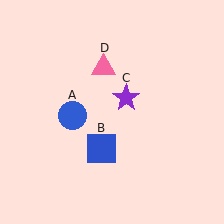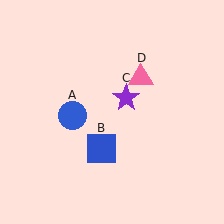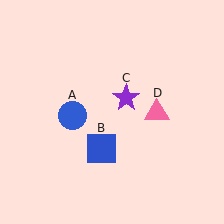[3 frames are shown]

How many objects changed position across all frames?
1 object changed position: pink triangle (object D).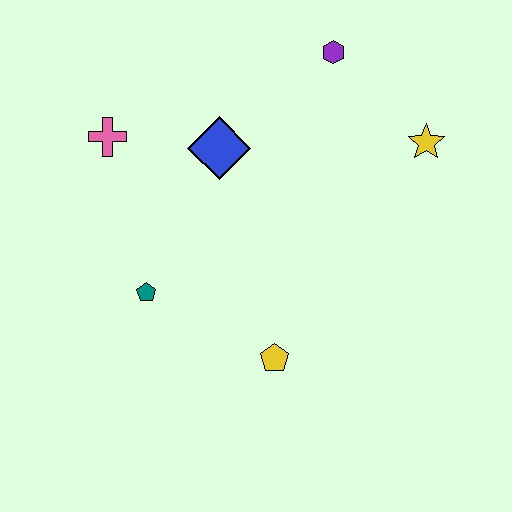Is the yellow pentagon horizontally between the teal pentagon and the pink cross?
No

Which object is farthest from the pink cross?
The yellow star is farthest from the pink cross.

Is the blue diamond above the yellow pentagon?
Yes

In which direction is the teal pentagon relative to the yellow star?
The teal pentagon is to the left of the yellow star.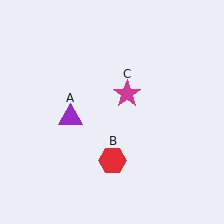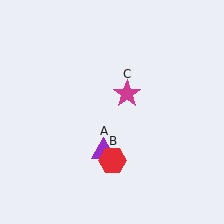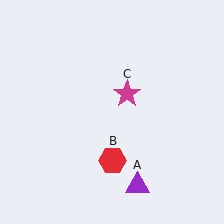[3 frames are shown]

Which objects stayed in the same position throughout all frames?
Red hexagon (object B) and magenta star (object C) remained stationary.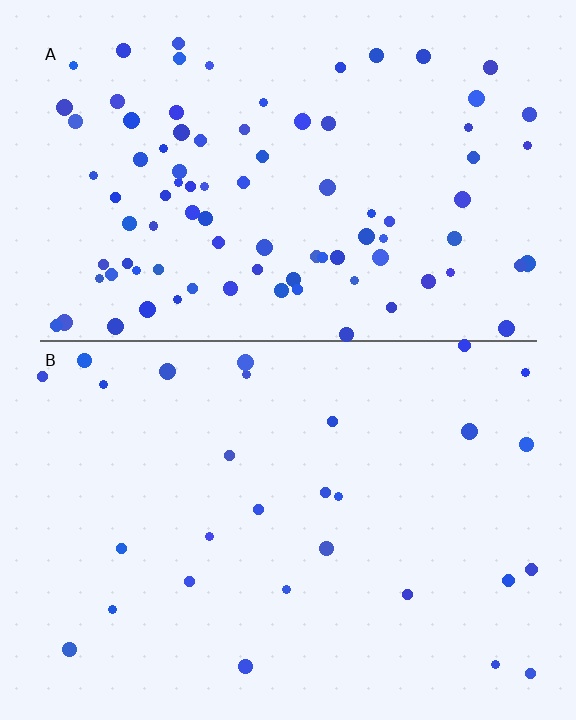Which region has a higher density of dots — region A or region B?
A (the top).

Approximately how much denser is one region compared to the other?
Approximately 3.2× — region A over region B.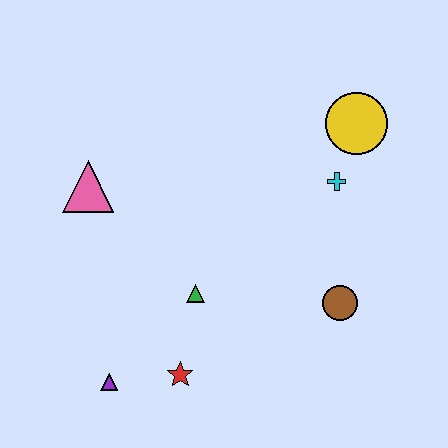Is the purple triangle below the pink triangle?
Yes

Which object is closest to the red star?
The purple triangle is closest to the red star.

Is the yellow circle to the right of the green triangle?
Yes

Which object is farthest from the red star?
The yellow circle is farthest from the red star.